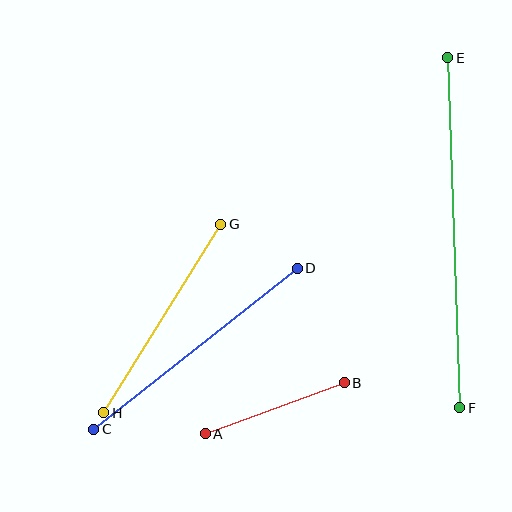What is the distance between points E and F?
The distance is approximately 350 pixels.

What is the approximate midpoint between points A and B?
The midpoint is at approximately (275, 408) pixels.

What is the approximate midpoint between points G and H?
The midpoint is at approximately (162, 318) pixels.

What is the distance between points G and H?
The distance is approximately 222 pixels.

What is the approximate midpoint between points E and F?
The midpoint is at approximately (454, 233) pixels.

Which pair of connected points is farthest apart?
Points E and F are farthest apart.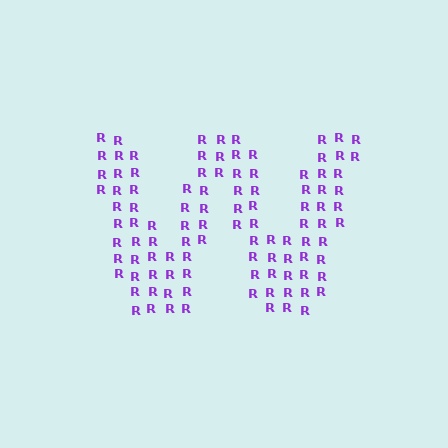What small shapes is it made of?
It is made of small letter R's.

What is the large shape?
The large shape is the letter W.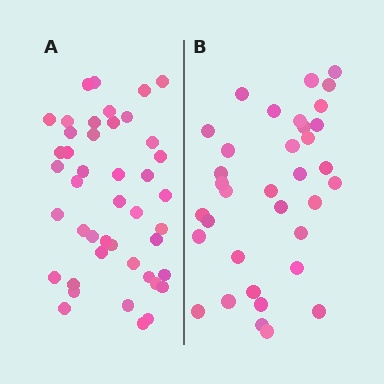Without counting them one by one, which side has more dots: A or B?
Region A (the left region) has more dots.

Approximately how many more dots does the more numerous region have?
Region A has roughly 8 or so more dots than region B.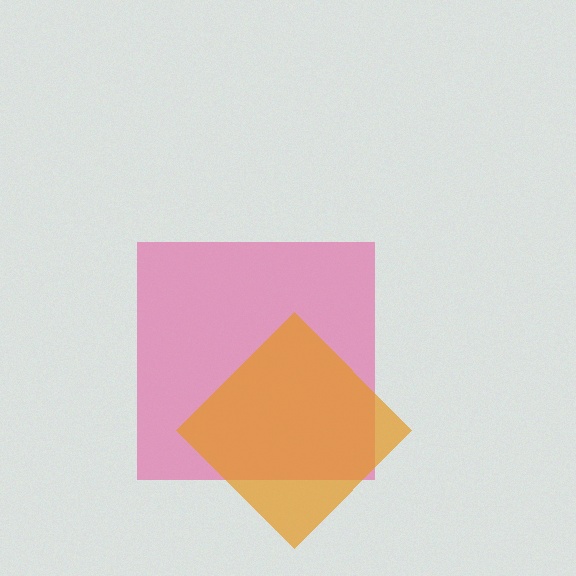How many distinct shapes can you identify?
There are 2 distinct shapes: a pink square, an orange diamond.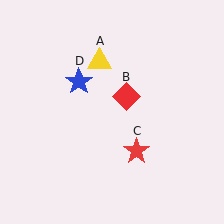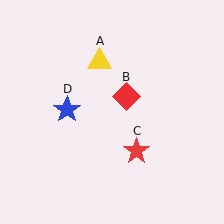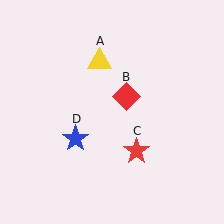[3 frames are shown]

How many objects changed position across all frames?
1 object changed position: blue star (object D).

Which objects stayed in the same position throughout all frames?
Yellow triangle (object A) and red diamond (object B) and red star (object C) remained stationary.